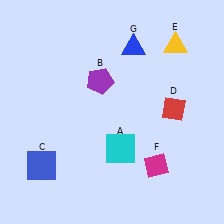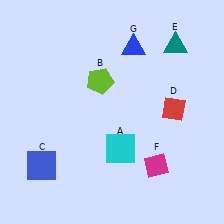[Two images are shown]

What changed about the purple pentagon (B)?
In Image 1, B is purple. In Image 2, it changed to lime.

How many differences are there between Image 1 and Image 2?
There are 2 differences between the two images.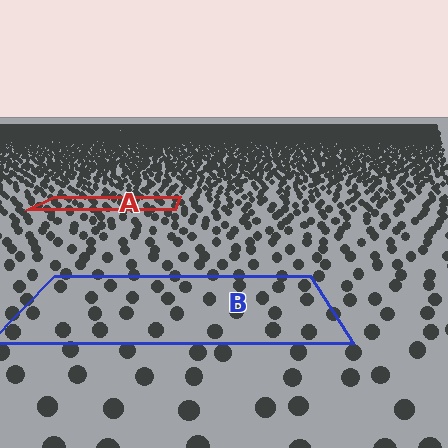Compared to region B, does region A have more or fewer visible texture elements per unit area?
Region A has more texture elements per unit area — they are packed more densely because it is farther away.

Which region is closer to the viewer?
Region B is closer. The texture elements there are larger and more spread out.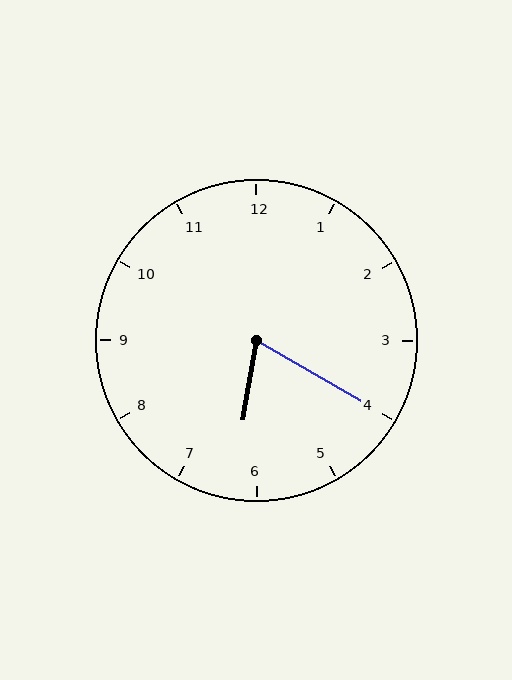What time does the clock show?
6:20.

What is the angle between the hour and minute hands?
Approximately 70 degrees.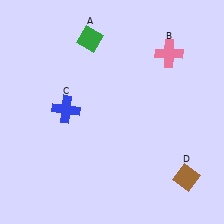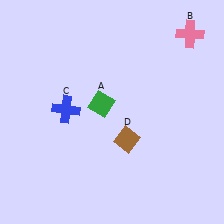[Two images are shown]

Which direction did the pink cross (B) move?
The pink cross (B) moved right.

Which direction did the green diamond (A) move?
The green diamond (A) moved down.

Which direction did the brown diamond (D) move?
The brown diamond (D) moved left.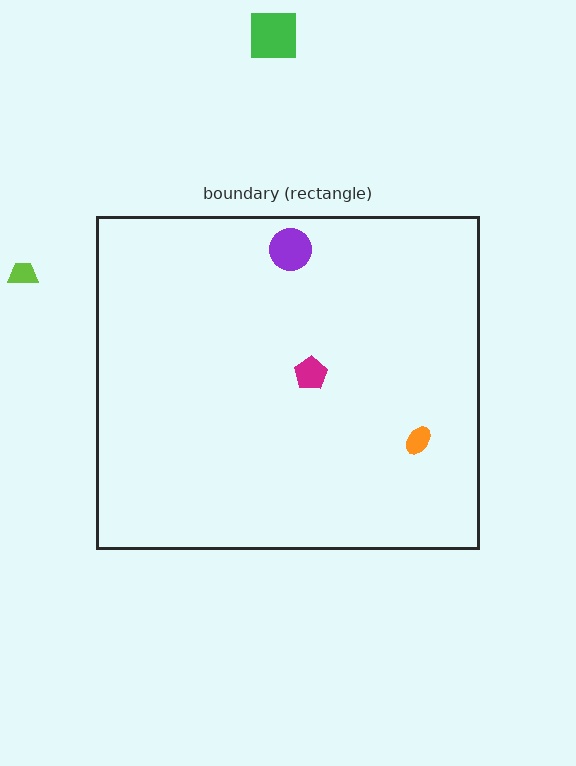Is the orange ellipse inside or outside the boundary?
Inside.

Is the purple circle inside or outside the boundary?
Inside.